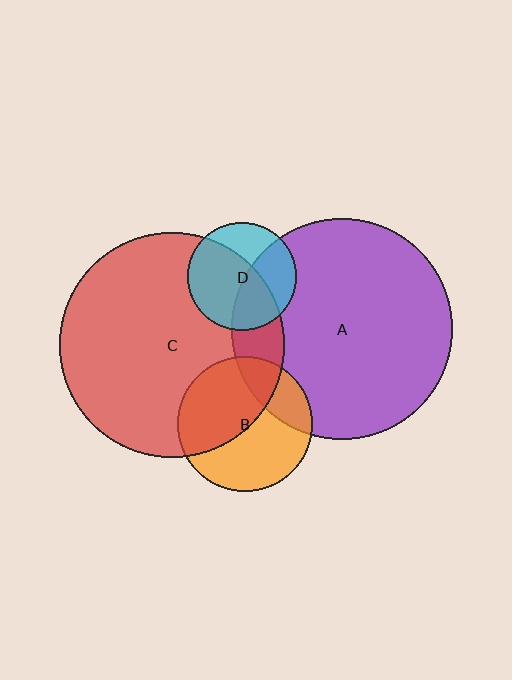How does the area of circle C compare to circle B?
Approximately 2.8 times.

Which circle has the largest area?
Circle C (red).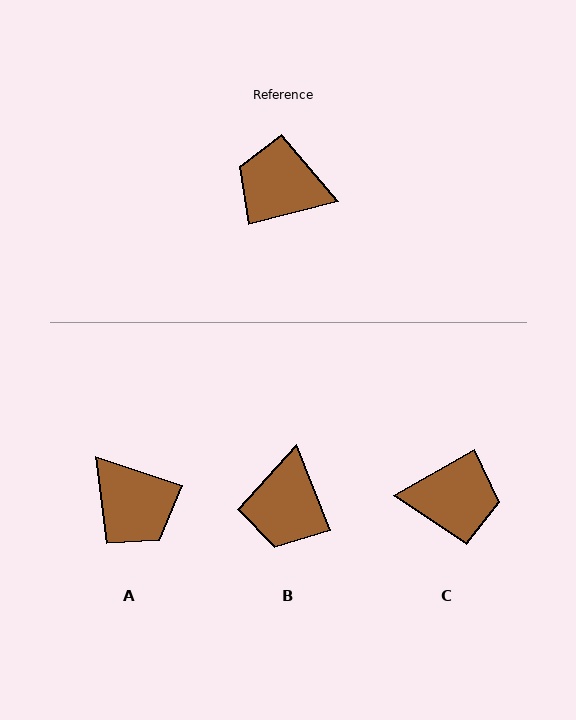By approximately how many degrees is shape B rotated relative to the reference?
Approximately 97 degrees counter-clockwise.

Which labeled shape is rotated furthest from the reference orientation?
C, about 164 degrees away.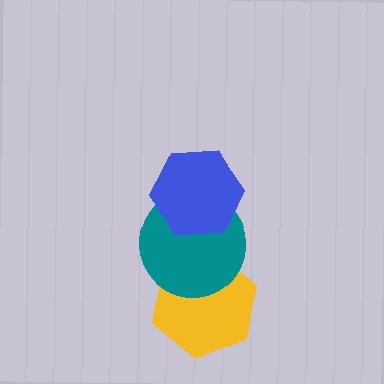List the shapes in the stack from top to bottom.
From top to bottom: the blue hexagon, the teal circle, the yellow hexagon.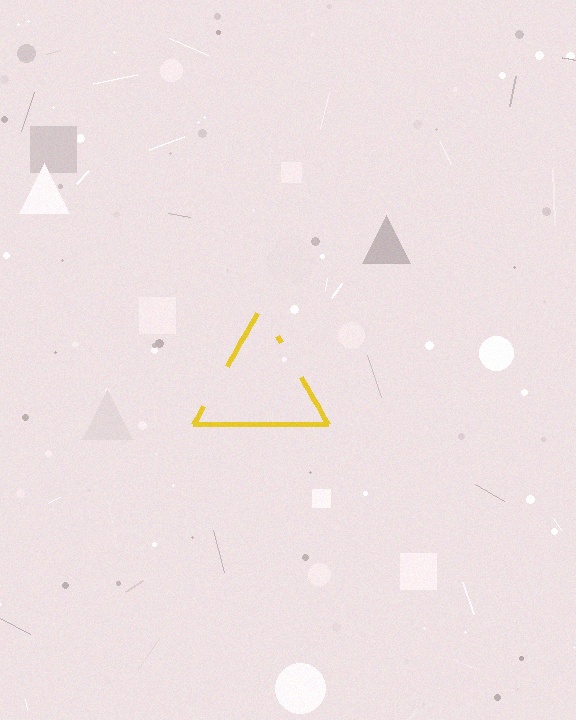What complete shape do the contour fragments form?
The contour fragments form a triangle.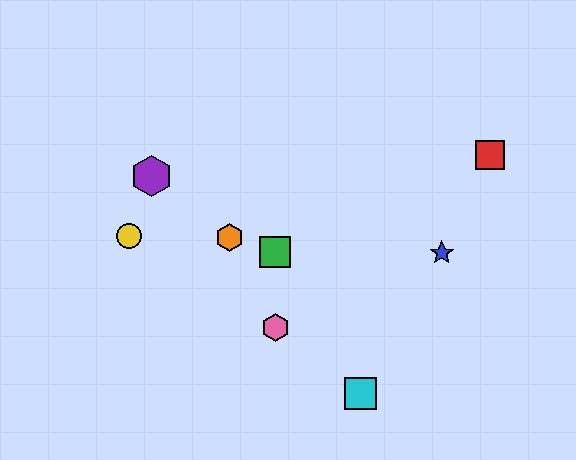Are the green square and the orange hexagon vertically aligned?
No, the green square is at x≈275 and the orange hexagon is at x≈229.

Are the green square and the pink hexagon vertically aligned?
Yes, both are at x≈275.